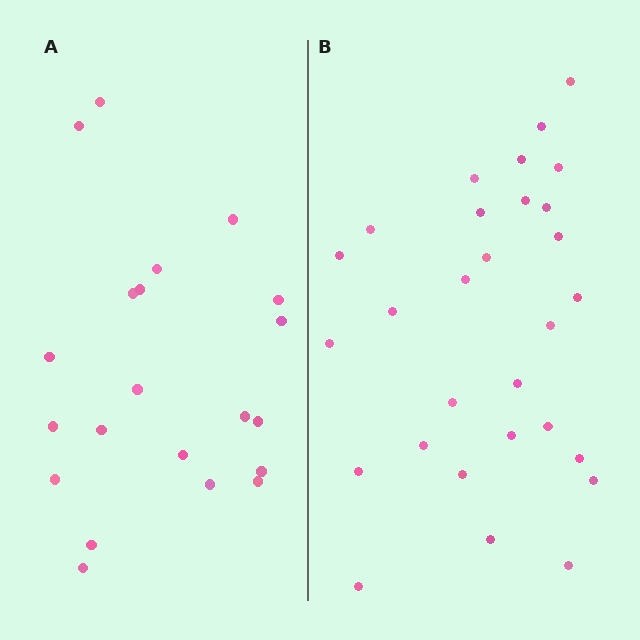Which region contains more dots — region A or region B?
Region B (the right region) has more dots.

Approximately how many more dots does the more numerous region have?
Region B has roughly 8 or so more dots than region A.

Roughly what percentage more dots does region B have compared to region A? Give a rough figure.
About 40% more.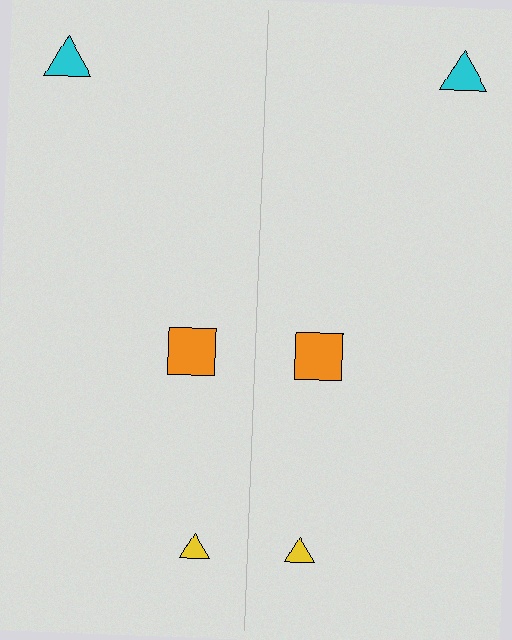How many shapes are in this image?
There are 6 shapes in this image.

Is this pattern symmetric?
Yes, this pattern has bilateral (reflection) symmetry.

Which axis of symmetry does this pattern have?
The pattern has a vertical axis of symmetry running through the center of the image.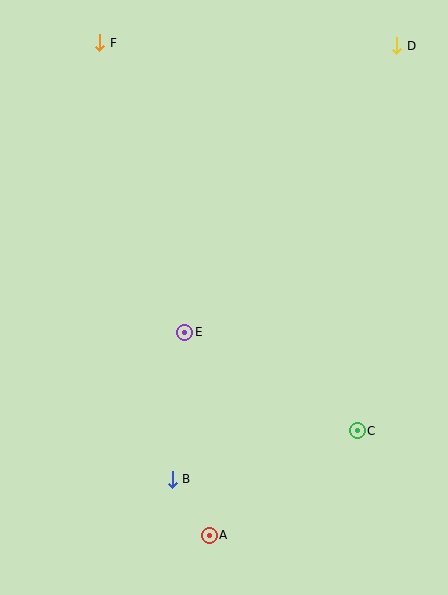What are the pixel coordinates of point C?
Point C is at (357, 431).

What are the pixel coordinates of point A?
Point A is at (209, 535).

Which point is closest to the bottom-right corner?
Point C is closest to the bottom-right corner.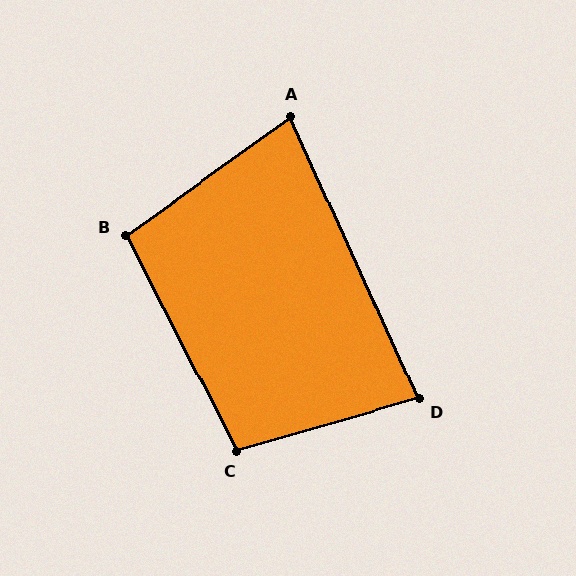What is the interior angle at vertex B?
Approximately 98 degrees (obtuse).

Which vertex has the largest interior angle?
C, at approximately 101 degrees.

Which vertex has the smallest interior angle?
A, at approximately 79 degrees.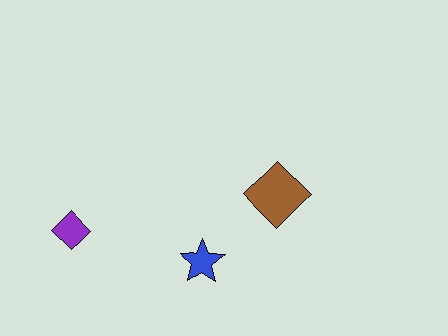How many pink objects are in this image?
There are no pink objects.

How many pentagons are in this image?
There are no pentagons.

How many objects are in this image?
There are 3 objects.